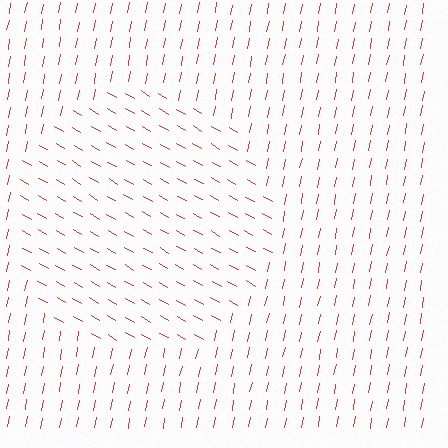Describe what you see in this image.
The image is filled with small red line segments. A circle region in the image has lines oriented differently from the surrounding lines, creating a visible texture boundary.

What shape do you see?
I see a circle.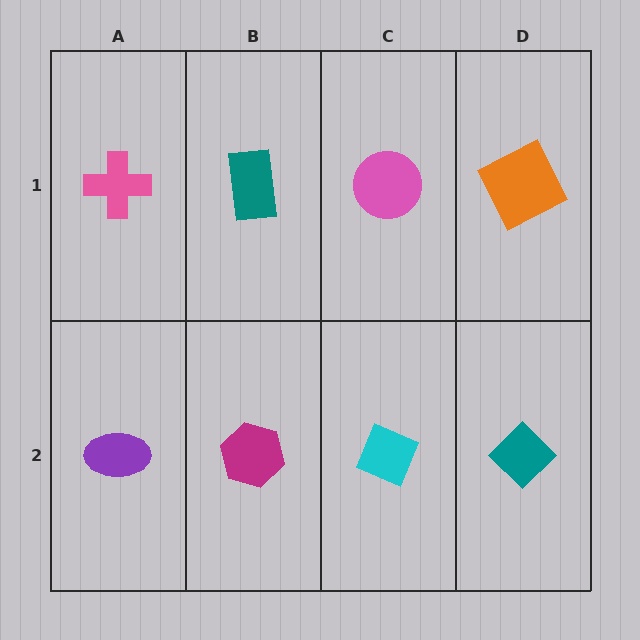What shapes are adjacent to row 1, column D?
A teal diamond (row 2, column D), a pink circle (row 1, column C).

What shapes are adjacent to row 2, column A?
A pink cross (row 1, column A), a magenta hexagon (row 2, column B).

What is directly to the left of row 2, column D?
A cyan diamond.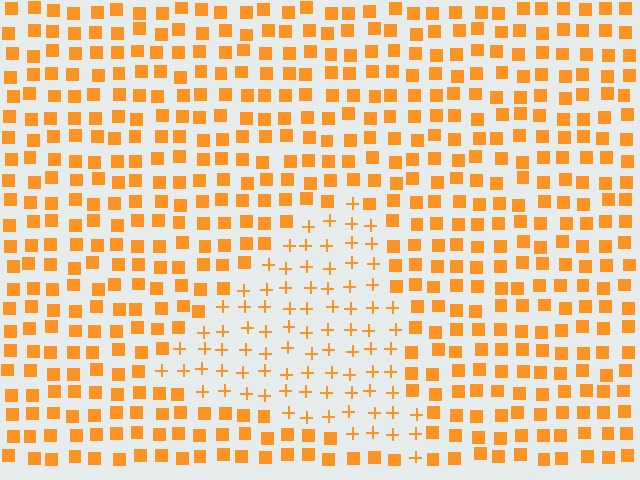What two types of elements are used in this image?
The image uses plus signs inside the triangle region and squares outside it.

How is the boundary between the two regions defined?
The boundary is defined by a change in element shape: plus signs inside vs. squares outside. All elements share the same color and spacing.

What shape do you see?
I see a triangle.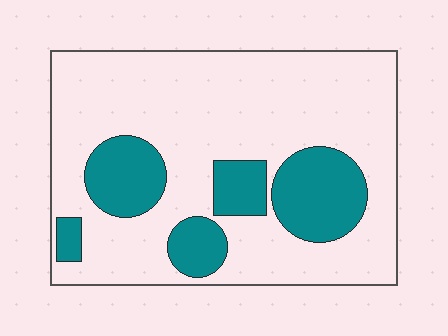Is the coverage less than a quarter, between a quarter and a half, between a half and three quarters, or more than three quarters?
Less than a quarter.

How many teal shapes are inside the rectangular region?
5.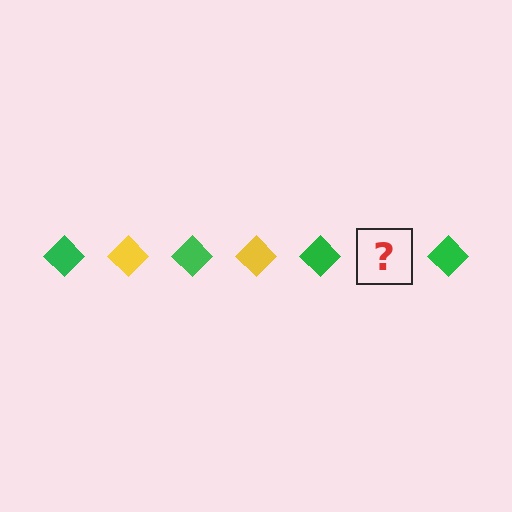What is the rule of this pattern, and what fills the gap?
The rule is that the pattern cycles through green, yellow diamonds. The gap should be filled with a yellow diamond.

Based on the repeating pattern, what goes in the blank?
The blank should be a yellow diamond.